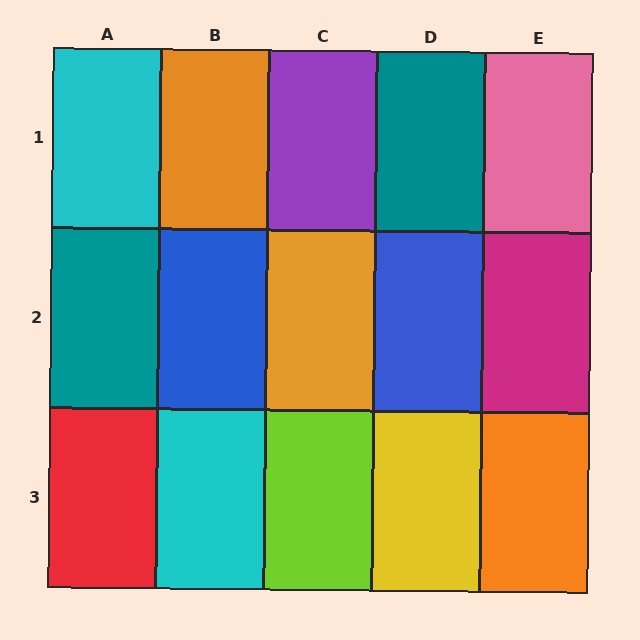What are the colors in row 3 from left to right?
Red, cyan, lime, yellow, orange.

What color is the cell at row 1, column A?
Cyan.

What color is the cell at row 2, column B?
Blue.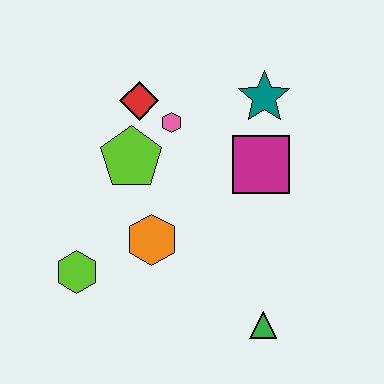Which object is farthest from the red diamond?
The green triangle is farthest from the red diamond.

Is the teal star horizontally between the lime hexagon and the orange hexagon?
No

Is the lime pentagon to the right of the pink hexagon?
No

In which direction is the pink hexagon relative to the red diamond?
The pink hexagon is to the right of the red diamond.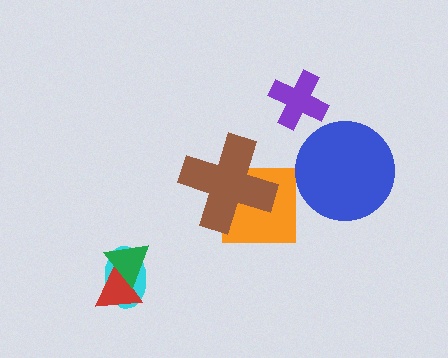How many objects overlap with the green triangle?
2 objects overlap with the green triangle.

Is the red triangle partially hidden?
Yes, it is partially covered by another shape.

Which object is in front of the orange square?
The brown cross is in front of the orange square.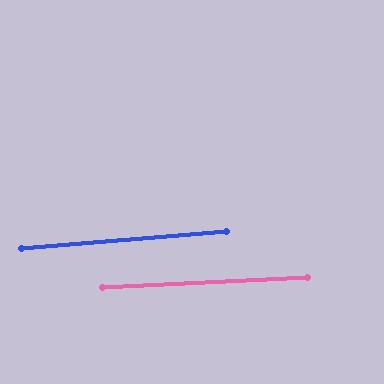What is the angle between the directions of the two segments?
Approximately 2 degrees.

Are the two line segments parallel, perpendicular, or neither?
Parallel — their directions differ by only 1.8°.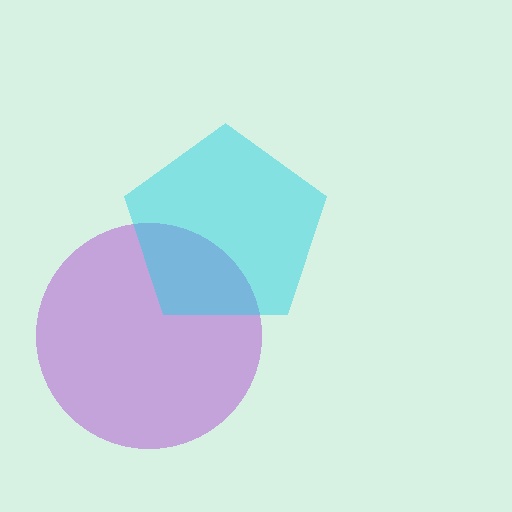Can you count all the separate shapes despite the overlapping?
Yes, there are 2 separate shapes.